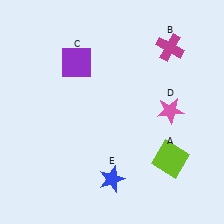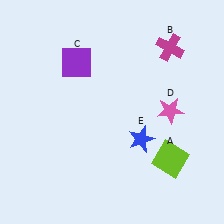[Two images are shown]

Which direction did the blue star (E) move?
The blue star (E) moved up.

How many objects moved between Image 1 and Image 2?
1 object moved between the two images.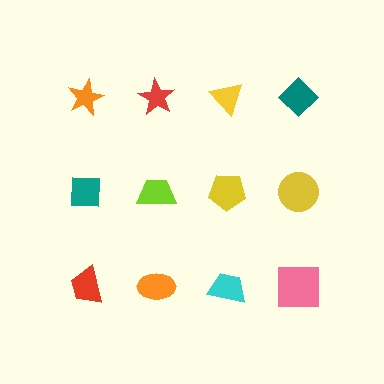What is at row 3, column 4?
A pink square.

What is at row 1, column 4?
A teal diamond.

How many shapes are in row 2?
4 shapes.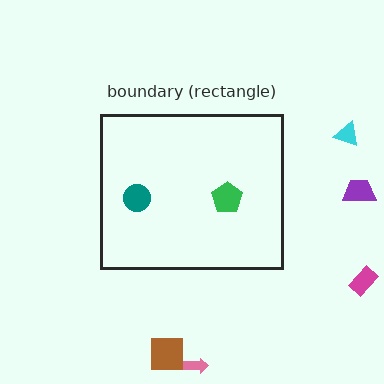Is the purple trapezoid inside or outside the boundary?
Outside.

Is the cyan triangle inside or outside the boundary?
Outside.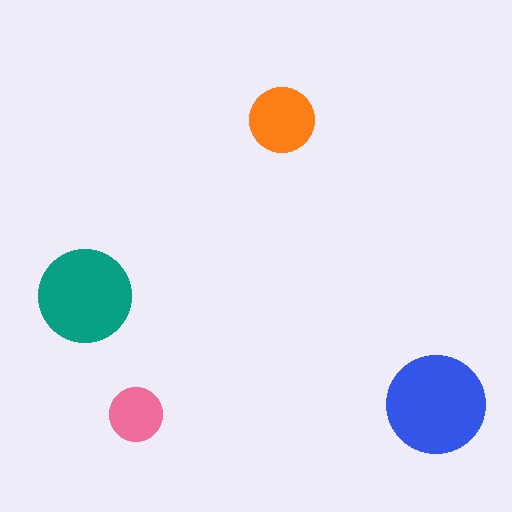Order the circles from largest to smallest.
the blue one, the teal one, the orange one, the pink one.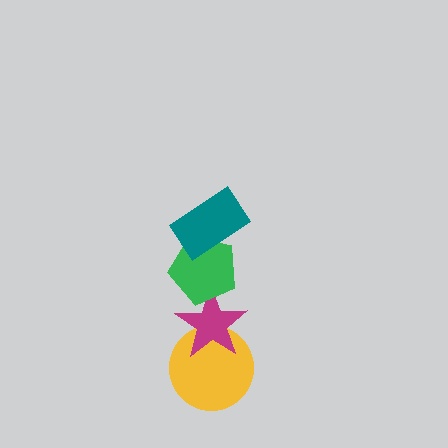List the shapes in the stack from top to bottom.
From top to bottom: the teal rectangle, the green pentagon, the magenta star, the yellow circle.